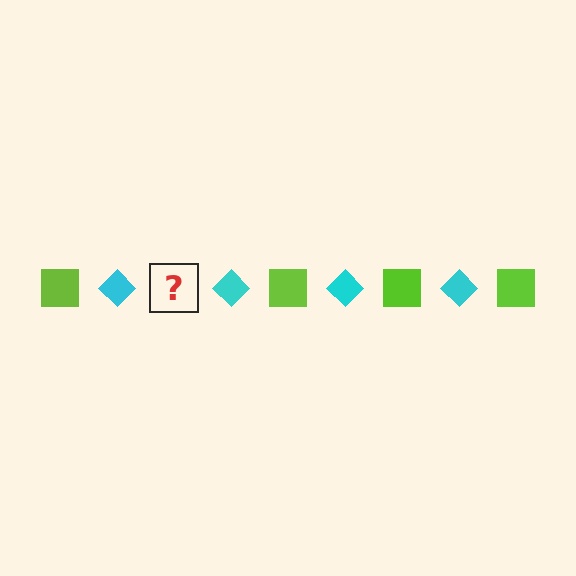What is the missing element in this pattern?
The missing element is a lime square.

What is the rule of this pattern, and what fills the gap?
The rule is that the pattern alternates between lime square and cyan diamond. The gap should be filled with a lime square.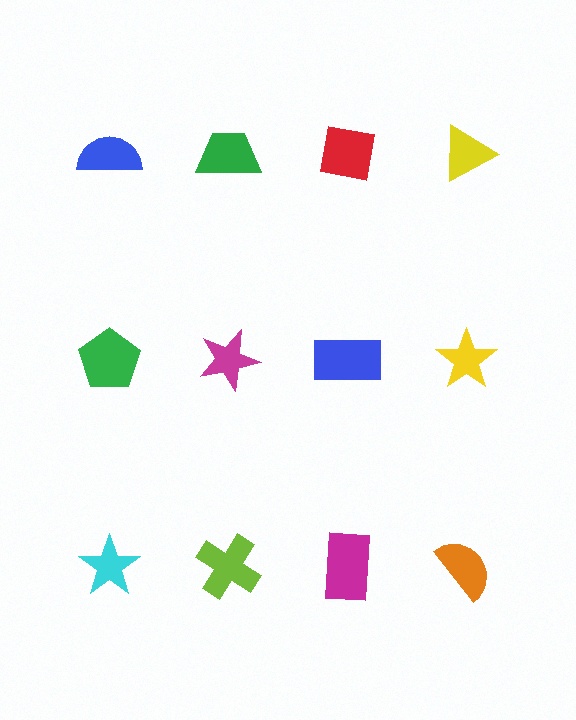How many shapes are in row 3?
4 shapes.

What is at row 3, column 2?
A lime cross.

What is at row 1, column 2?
A green trapezoid.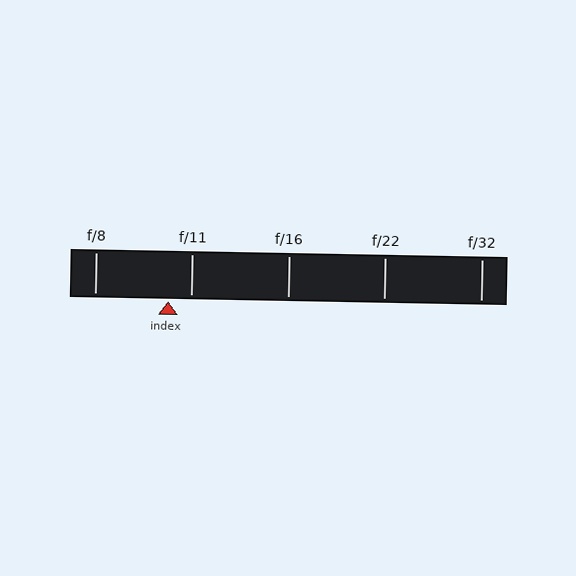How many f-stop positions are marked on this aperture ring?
There are 5 f-stop positions marked.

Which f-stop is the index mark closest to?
The index mark is closest to f/11.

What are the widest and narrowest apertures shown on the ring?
The widest aperture shown is f/8 and the narrowest is f/32.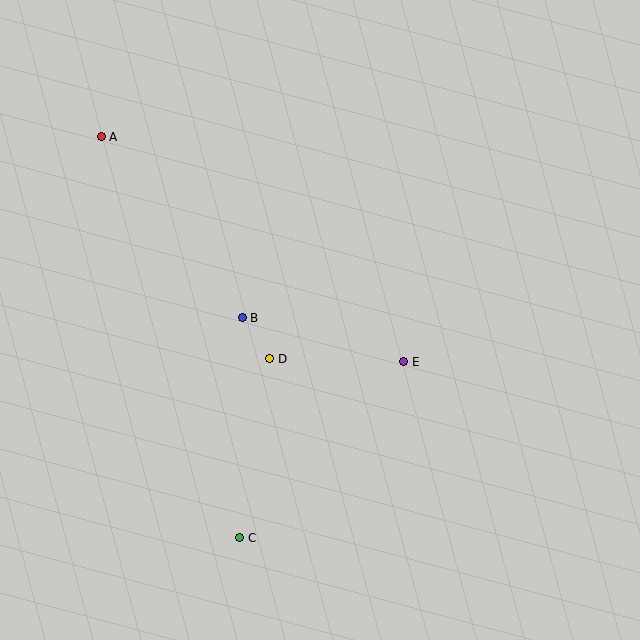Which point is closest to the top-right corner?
Point E is closest to the top-right corner.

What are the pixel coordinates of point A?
Point A is at (101, 137).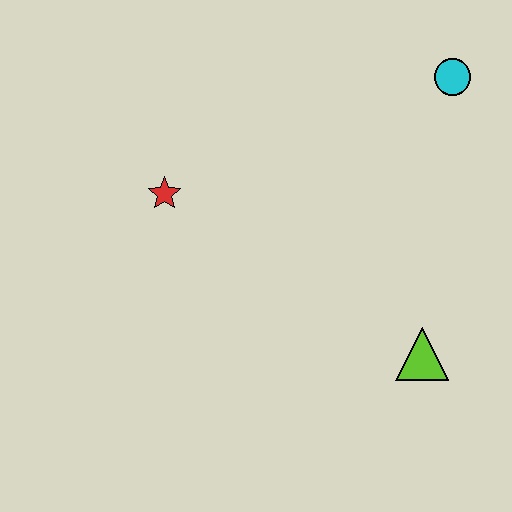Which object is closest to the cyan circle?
The lime triangle is closest to the cyan circle.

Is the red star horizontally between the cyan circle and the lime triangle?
No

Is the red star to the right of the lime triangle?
No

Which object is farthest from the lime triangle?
The red star is farthest from the lime triangle.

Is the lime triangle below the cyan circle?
Yes